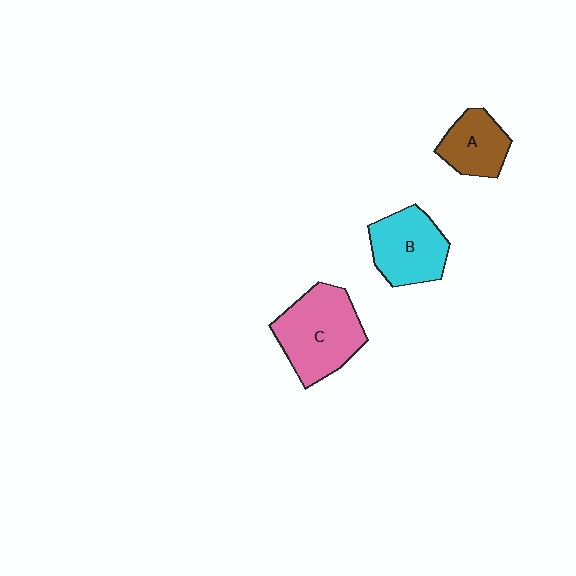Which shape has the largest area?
Shape C (pink).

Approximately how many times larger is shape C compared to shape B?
Approximately 1.3 times.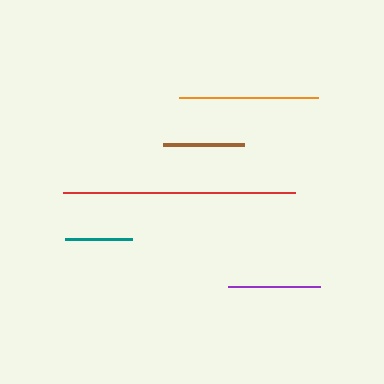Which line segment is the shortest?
The teal line is the shortest at approximately 67 pixels.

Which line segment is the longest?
The red line is the longest at approximately 233 pixels.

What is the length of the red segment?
The red segment is approximately 233 pixels long.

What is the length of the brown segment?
The brown segment is approximately 81 pixels long.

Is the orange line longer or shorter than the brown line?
The orange line is longer than the brown line.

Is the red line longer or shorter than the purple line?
The red line is longer than the purple line.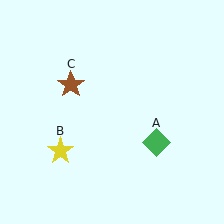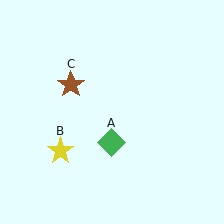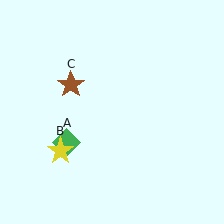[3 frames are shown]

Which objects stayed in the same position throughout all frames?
Yellow star (object B) and brown star (object C) remained stationary.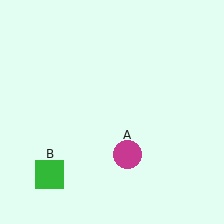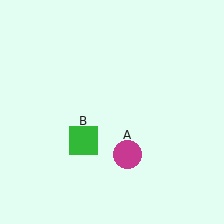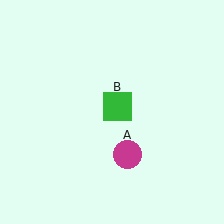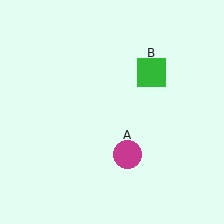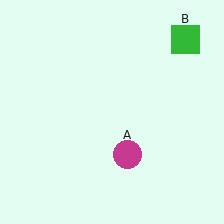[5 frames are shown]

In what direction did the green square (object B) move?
The green square (object B) moved up and to the right.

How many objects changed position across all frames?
1 object changed position: green square (object B).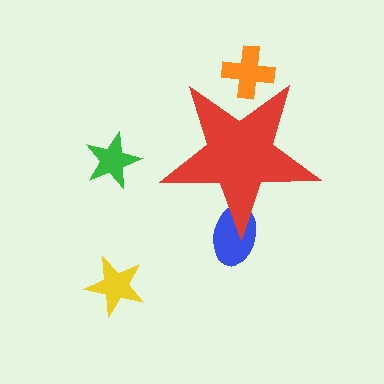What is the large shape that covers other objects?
A red star.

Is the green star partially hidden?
No, the green star is fully visible.